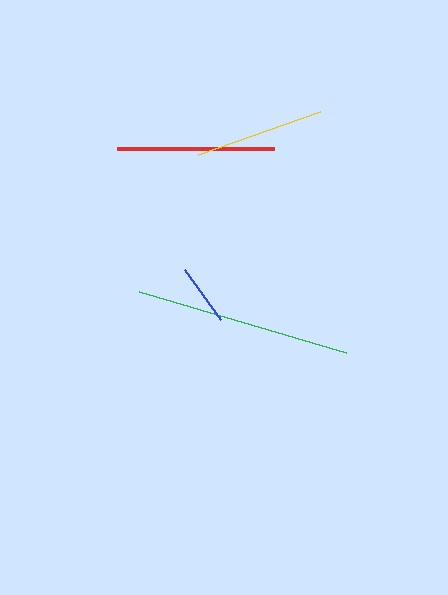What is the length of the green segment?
The green segment is approximately 216 pixels long.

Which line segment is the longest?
The green line is the longest at approximately 216 pixels.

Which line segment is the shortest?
The blue line is the shortest at approximately 61 pixels.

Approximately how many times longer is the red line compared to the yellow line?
The red line is approximately 1.2 times the length of the yellow line.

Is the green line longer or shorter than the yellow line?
The green line is longer than the yellow line.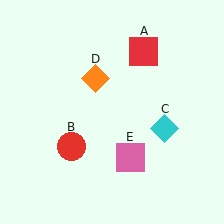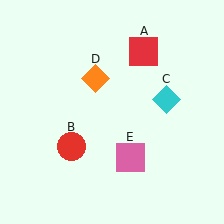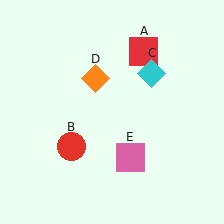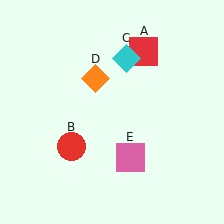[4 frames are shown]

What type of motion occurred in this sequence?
The cyan diamond (object C) rotated counterclockwise around the center of the scene.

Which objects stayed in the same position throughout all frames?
Red square (object A) and red circle (object B) and orange diamond (object D) and pink square (object E) remained stationary.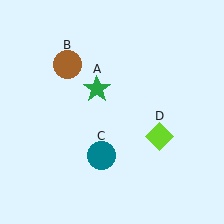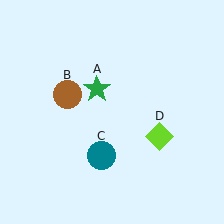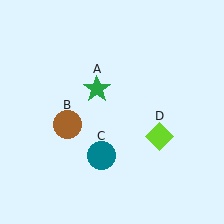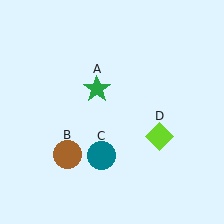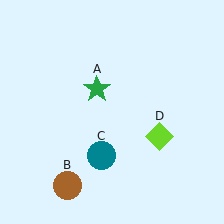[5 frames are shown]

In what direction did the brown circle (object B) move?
The brown circle (object B) moved down.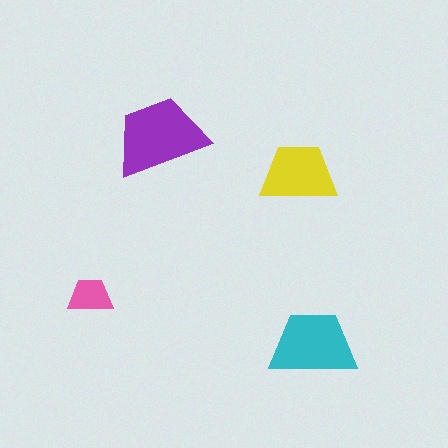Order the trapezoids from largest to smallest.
the purple one, the cyan one, the yellow one, the pink one.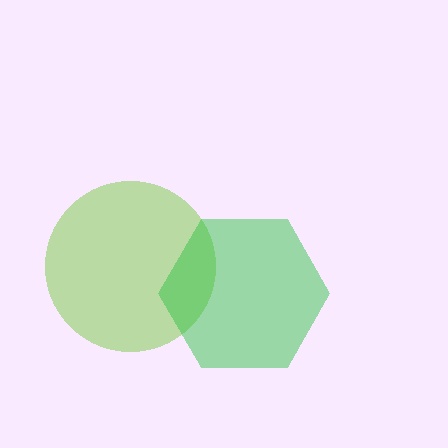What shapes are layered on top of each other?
The layered shapes are: a lime circle, a green hexagon.